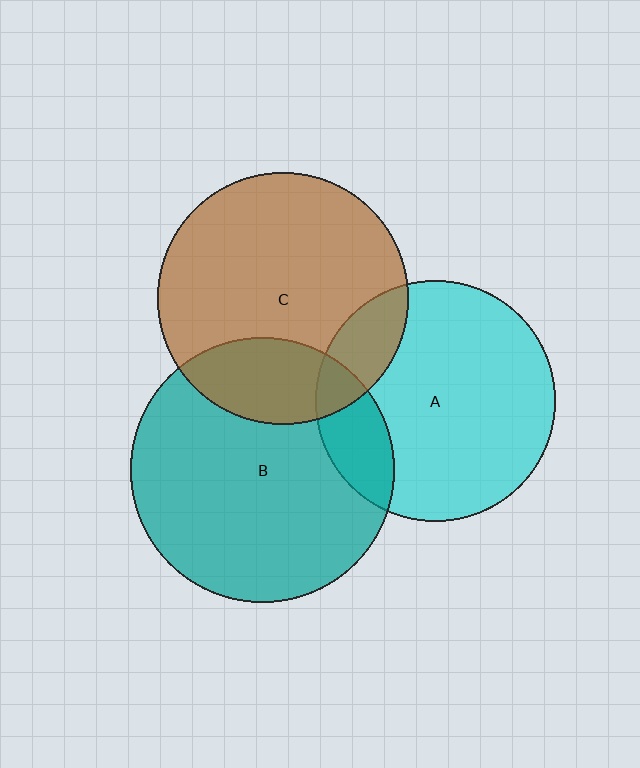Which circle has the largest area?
Circle B (teal).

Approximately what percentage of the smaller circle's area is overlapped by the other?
Approximately 15%.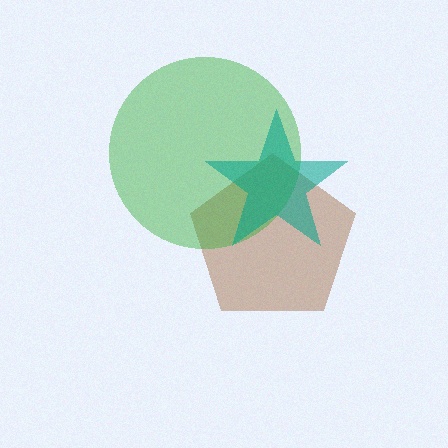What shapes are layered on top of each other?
The layered shapes are: a brown pentagon, a green circle, a teal star.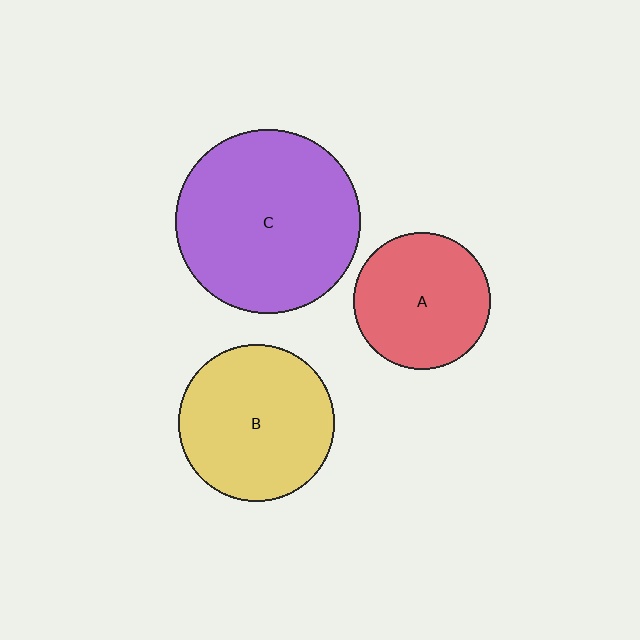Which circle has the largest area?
Circle C (purple).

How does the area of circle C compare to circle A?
Approximately 1.8 times.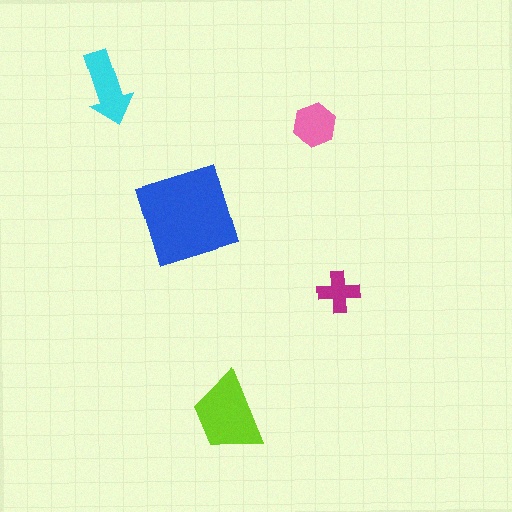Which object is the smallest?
The magenta cross.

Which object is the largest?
The blue square.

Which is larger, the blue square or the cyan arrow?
The blue square.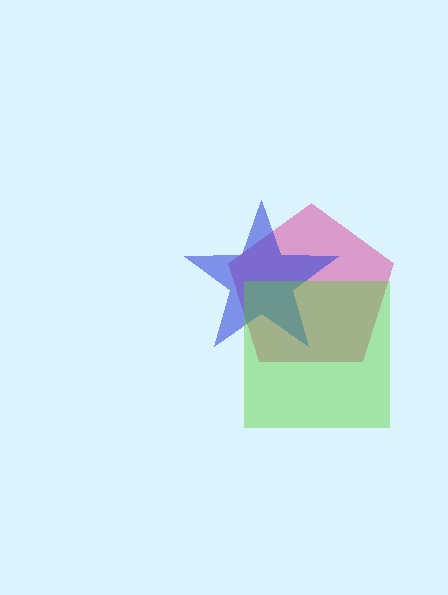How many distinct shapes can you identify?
There are 3 distinct shapes: a pink pentagon, a blue star, a lime square.